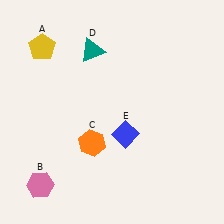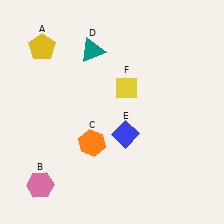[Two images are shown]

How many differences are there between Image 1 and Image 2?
There is 1 difference between the two images.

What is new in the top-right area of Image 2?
A yellow diamond (F) was added in the top-right area of Image 2.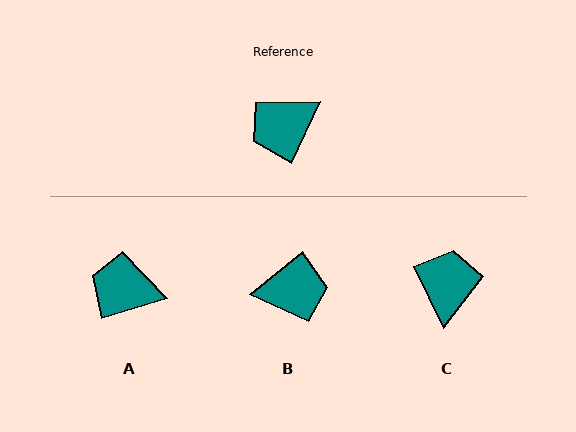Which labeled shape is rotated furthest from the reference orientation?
B, about 155 degrees away.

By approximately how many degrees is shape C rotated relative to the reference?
Approximately 128 degrees clockwise.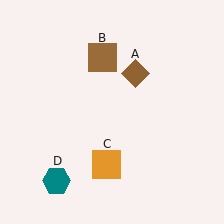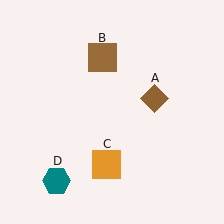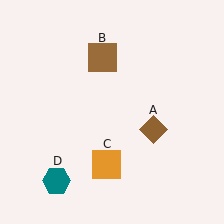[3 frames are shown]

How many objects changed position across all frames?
1 object changed position: brown diamond (object A).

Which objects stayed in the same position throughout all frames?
Brown square (object B) and orange square (object C) and teal hexagon (object D) remained stationary.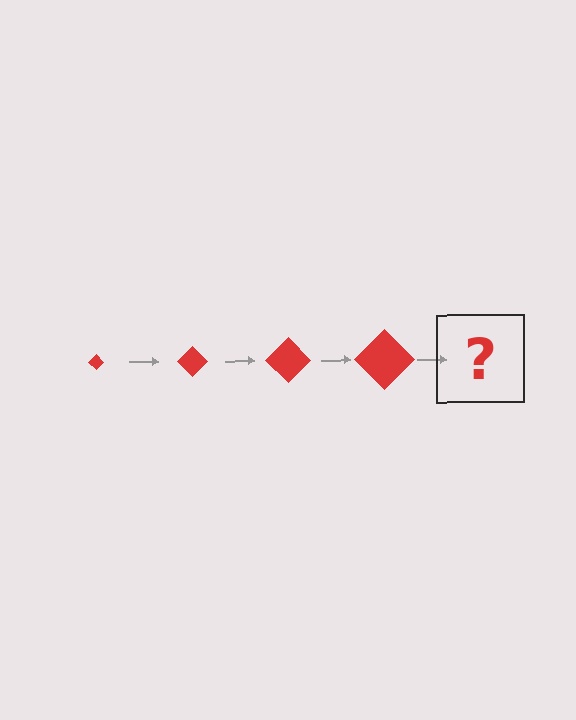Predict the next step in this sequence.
The next step is a red diamond, larger than the previous one.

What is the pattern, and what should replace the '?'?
The pattern is that the diamond gets progressively larger each step. The '?' should be a red diamond, larger than the previous one.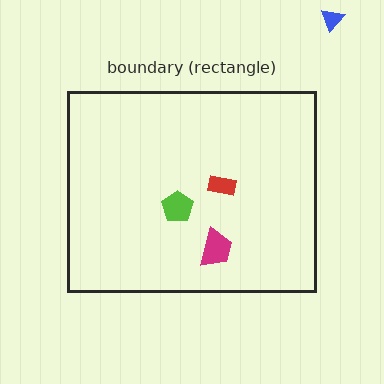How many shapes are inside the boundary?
3 inside, 1 outside.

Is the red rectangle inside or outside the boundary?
Inside.